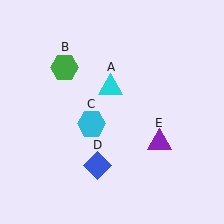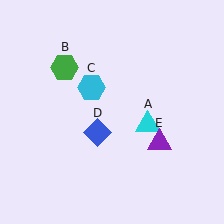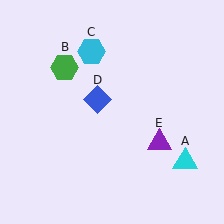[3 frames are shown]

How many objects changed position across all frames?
3 objects changed position: cyan triangle (object A), cyan hexagon (object C), blue diamond (object D).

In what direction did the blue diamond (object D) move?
The blue diamond (object D) moved up.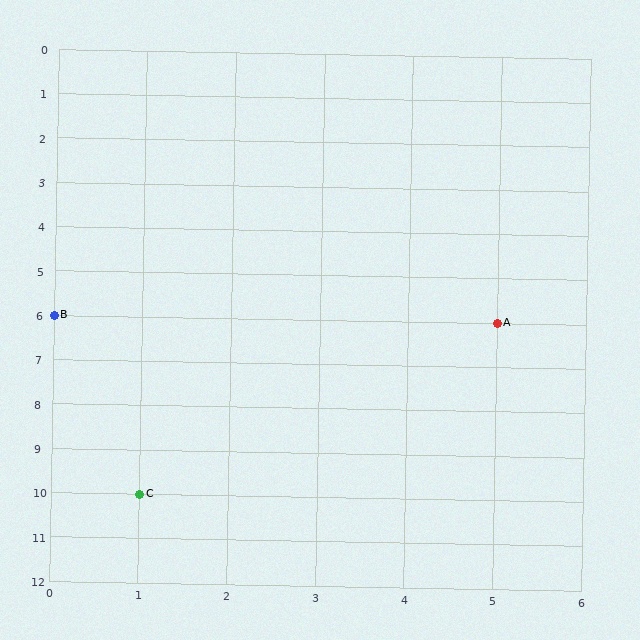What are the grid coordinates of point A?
Point A is at grid coordinates (5, 6).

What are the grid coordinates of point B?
Point B is at grid coordinates (0, 6).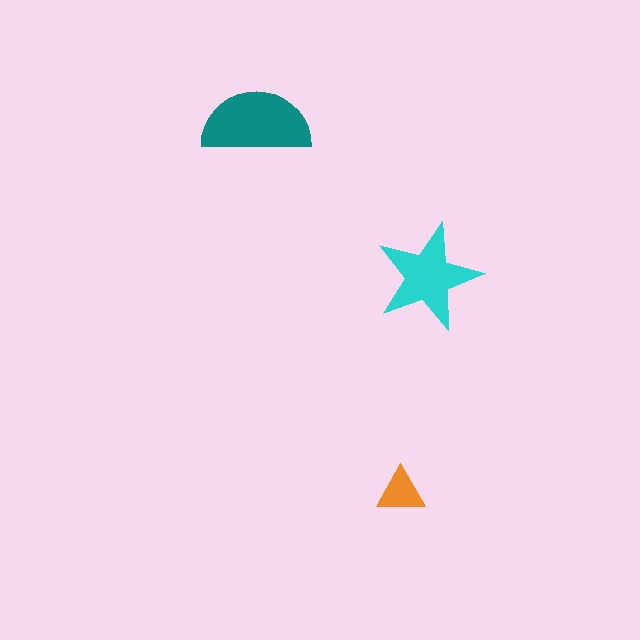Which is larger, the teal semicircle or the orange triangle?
The teal semicircle.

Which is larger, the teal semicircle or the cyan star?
The teal semicircle.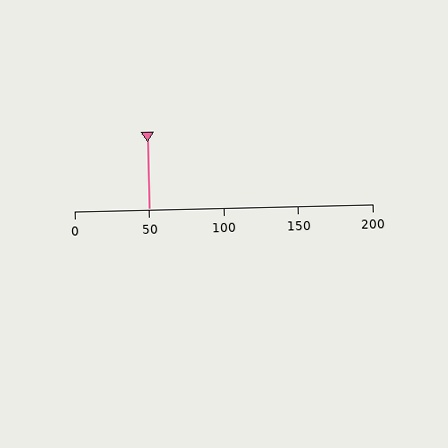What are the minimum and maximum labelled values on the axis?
The axis runs from 0 to 200.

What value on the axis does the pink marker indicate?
The marker indicates approximately 50.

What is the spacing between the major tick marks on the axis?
The major ticks are spaced 50 apart.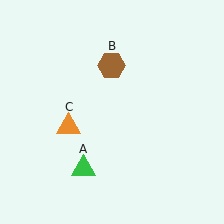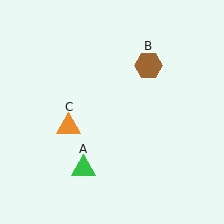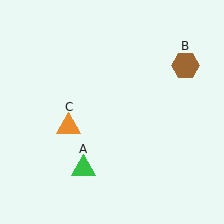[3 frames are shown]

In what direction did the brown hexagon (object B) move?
The brown hexagon (object B) moved right.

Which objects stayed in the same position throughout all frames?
Green triangle (object A) and orange triangle (object C) remained stationary.